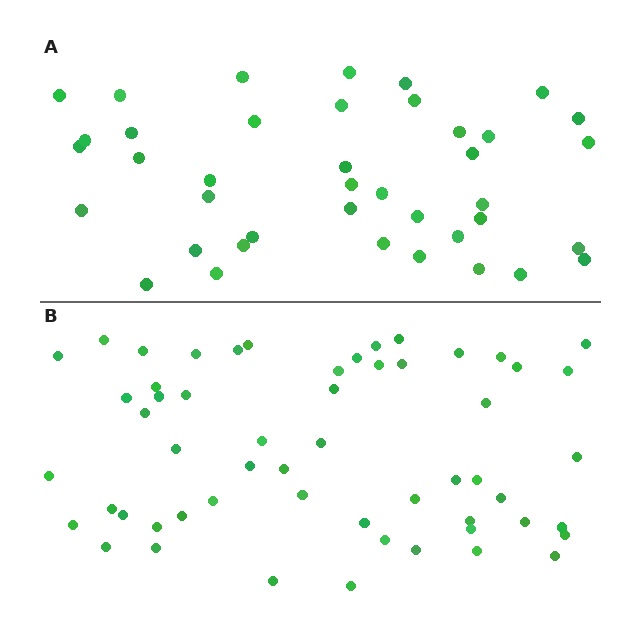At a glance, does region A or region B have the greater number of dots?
Region B (the bottom region) has more dots.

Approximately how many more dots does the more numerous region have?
Region B has approximately 15 more dots than region A.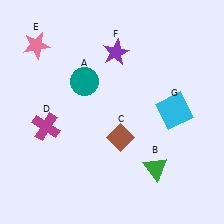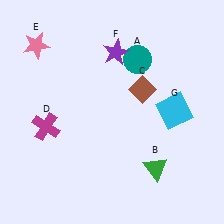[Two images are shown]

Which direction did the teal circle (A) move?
The teal circle (A) moved right.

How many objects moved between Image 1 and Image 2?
2 objects moved between the two images.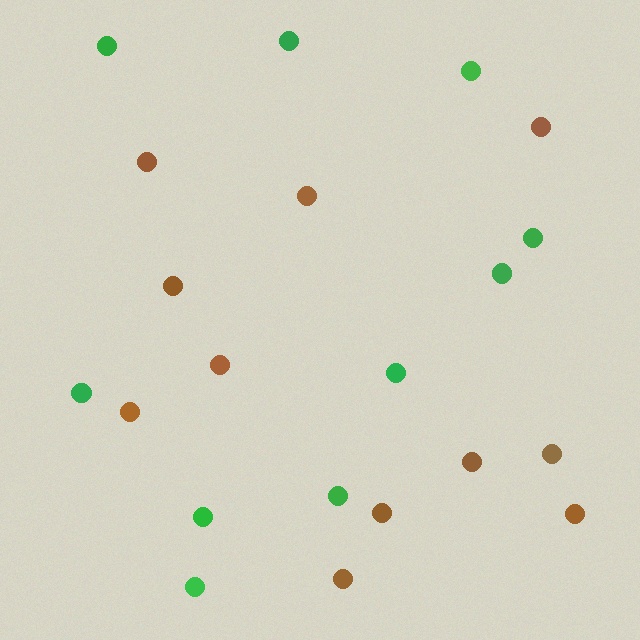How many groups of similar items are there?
There are 2 groups: one group of brown circles (11) and one group of green circles (10).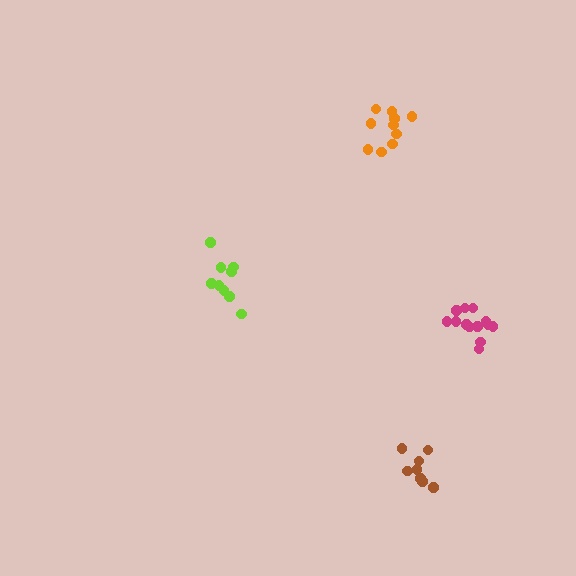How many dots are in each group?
Group 1: 13 dots, Group 2: 8 dots, Group 3: 10 dots, Group 4: 9 dots (40 total).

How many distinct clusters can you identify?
There are 4 distinct clusters.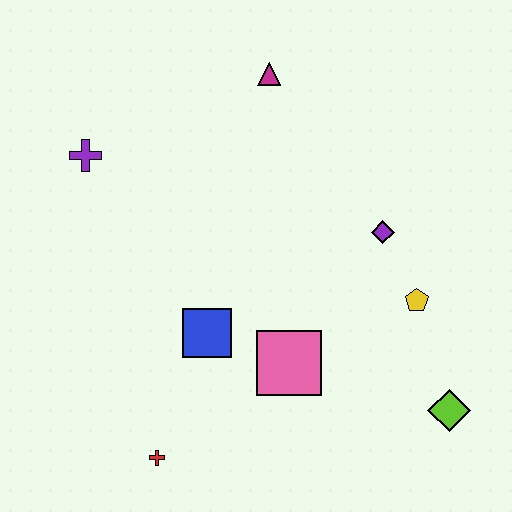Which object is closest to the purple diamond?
The yellow pentagon is closest to the purple diamond.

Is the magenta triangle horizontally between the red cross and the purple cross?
No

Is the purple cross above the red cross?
Yes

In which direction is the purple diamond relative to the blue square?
The purple diamond is to the right of the blue square.